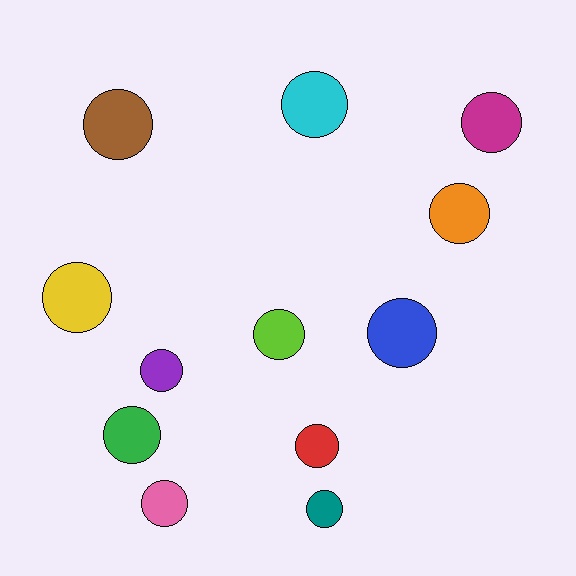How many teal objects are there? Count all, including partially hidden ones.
There is 1 teal object.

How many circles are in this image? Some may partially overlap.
There are 12 circles.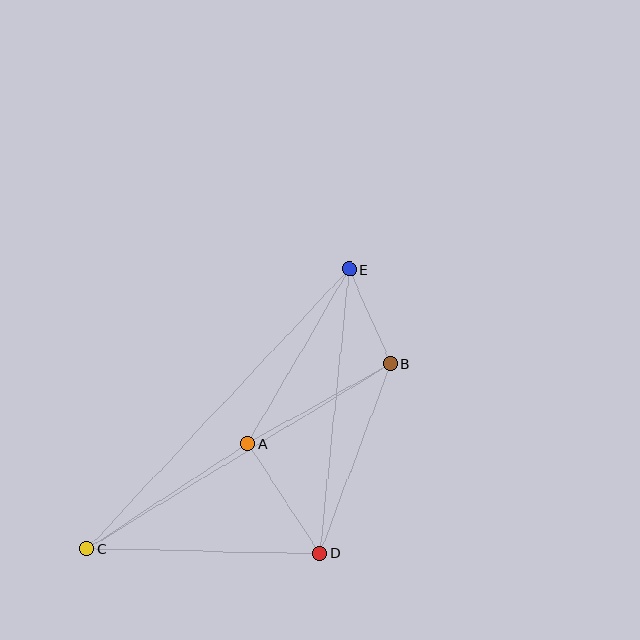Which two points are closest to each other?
Points B and E are closest to each other.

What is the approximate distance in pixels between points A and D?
The distance between A and D is approximately 132 pixels.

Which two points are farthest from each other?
Points C and E are farthest from each other.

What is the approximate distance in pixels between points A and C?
The distance between A and C is approximately 192 pixels.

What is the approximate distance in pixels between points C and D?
The distance between C and D is approximately 233 pixels.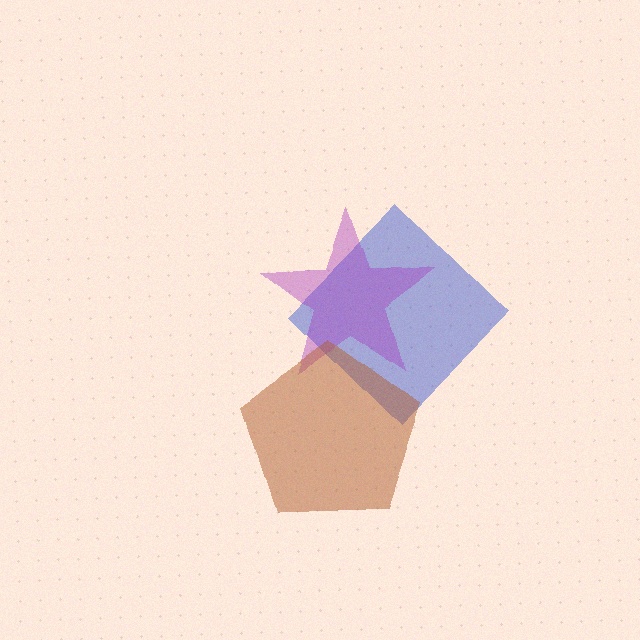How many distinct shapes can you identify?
There are 3 distinct shapes: a blue diamond, a purple star, a brown pentagon.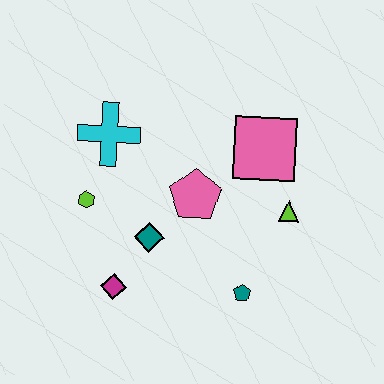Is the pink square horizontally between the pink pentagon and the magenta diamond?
No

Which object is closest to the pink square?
The lime triangle is closest to the pink square.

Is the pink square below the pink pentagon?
No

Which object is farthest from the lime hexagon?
The lime triangle is farthest from the lime hexagon.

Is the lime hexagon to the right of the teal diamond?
No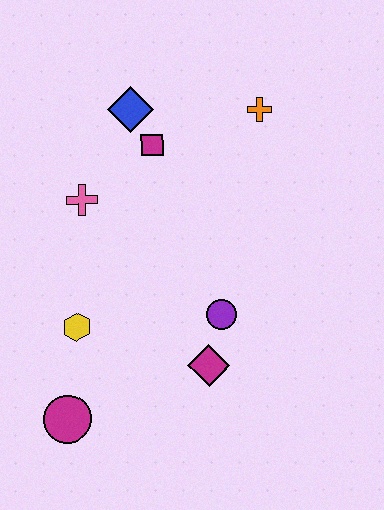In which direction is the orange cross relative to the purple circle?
The orange cross is above the purple circle.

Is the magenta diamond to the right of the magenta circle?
Yes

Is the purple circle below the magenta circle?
No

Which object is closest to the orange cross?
The magenta square is closest to the orange cross.